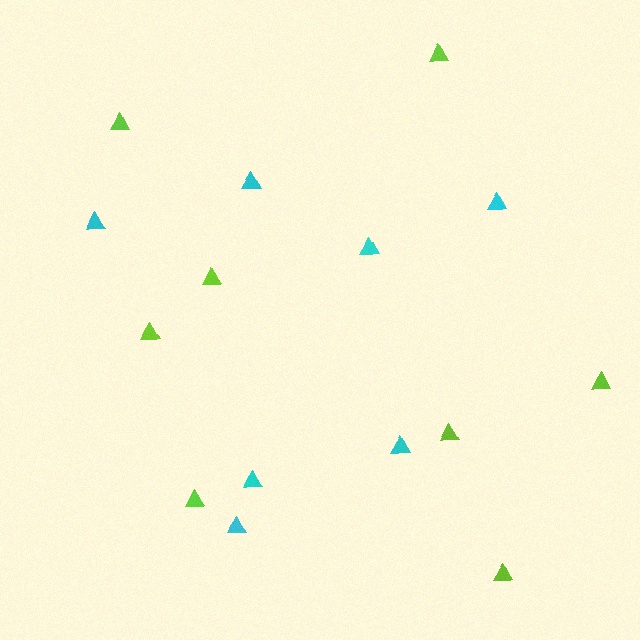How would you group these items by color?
There are 2 groups: one group of lime triangles (8) and one group of cyan triangles (7).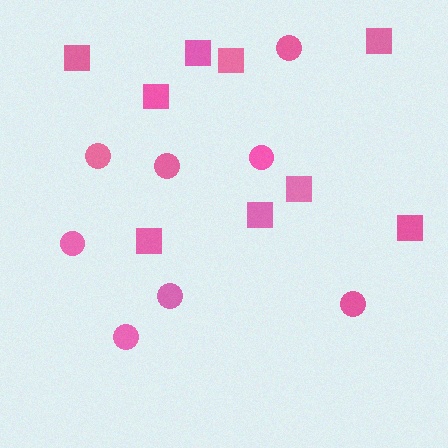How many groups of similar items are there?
There are 2 groups: one group of squares (9) and one group of circles (8).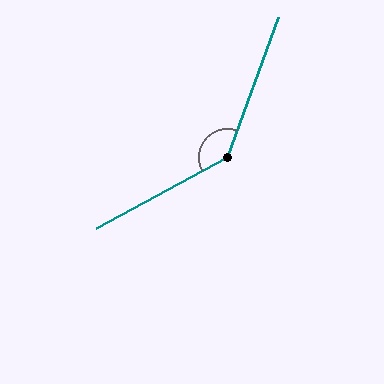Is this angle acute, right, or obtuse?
It is obtuse.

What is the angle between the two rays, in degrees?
Approximately 138 degrees.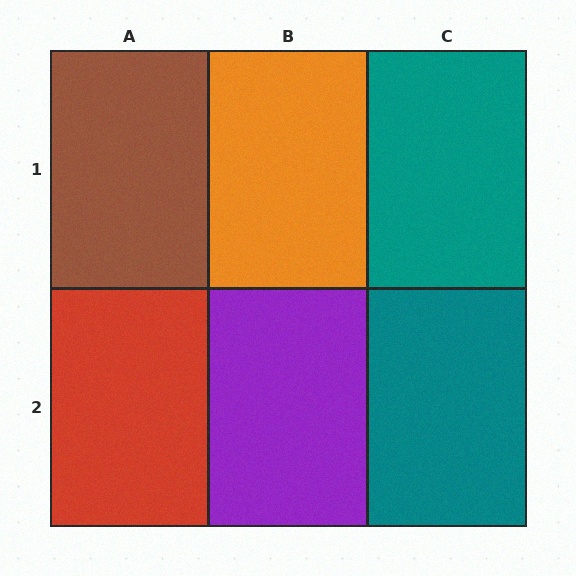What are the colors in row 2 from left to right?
Red, purple, teal.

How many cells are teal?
2 cells are teal.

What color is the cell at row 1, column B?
Orange.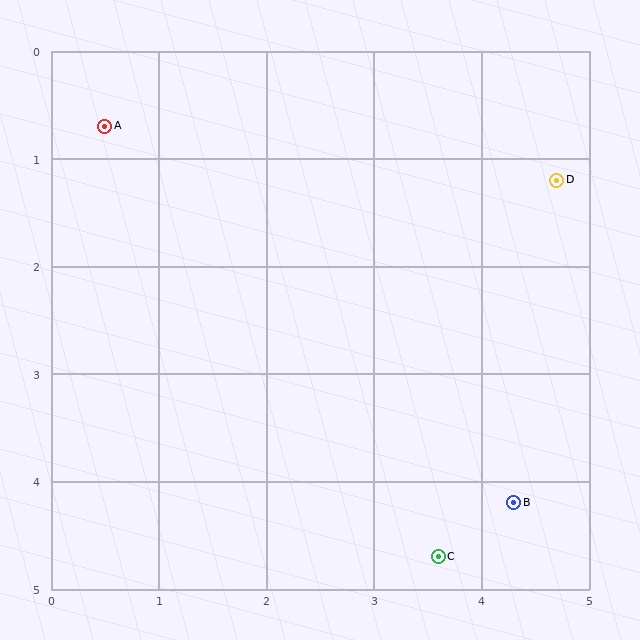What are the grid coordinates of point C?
Point C is at approximately (3.6, 4.7).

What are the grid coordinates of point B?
Point B is at approximately (4.3, 4.2).